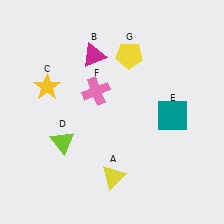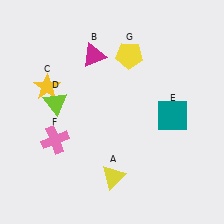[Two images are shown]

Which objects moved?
The objects that moved are: the lime triangle (D), the pink cross (F).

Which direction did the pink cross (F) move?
The pink cross (F) moved down.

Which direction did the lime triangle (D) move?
The lime triangle (D) moved up.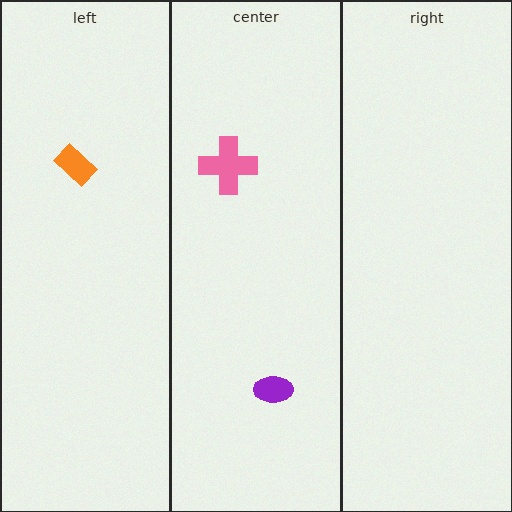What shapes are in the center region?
The purple ellipse, the pink cross.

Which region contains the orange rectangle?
The left region.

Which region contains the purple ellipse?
The center region.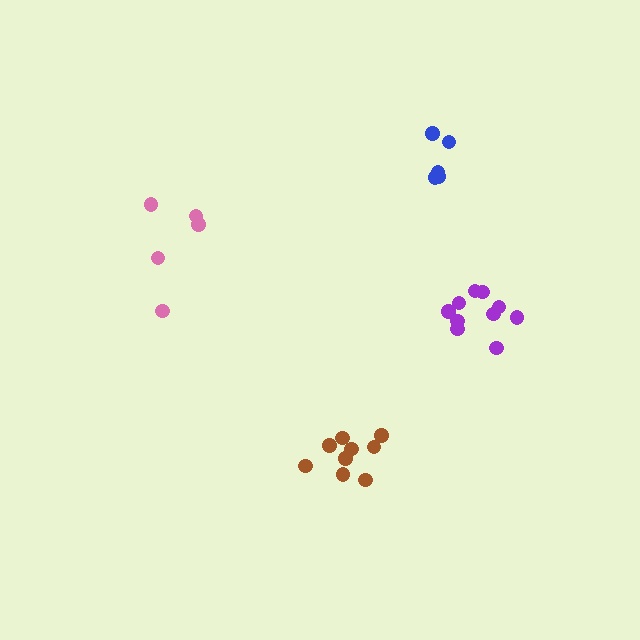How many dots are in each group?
Group 1: 5 dots, Group 2: 5 dots, Group 3: 9 dots, Group 4: 10 dots (29 total).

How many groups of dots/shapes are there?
There are 4 groups.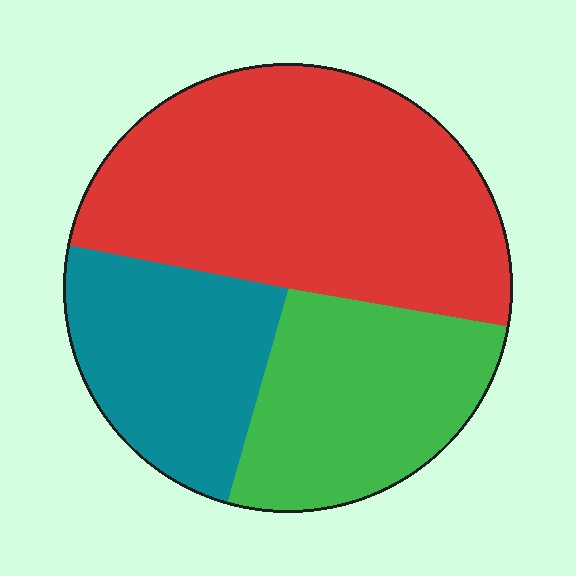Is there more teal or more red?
Red.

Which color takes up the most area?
Red, at roughly 50%.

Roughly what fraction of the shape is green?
Green covers around 25% of the shape.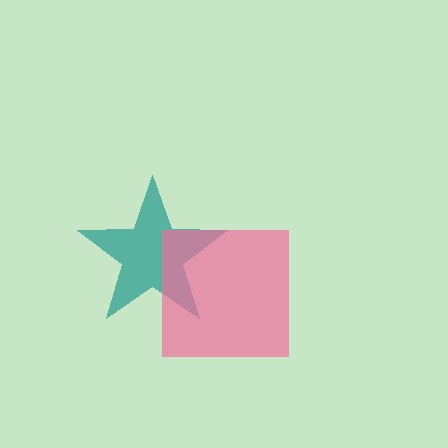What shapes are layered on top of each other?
The layered shapes are: a teal star, a pink square.